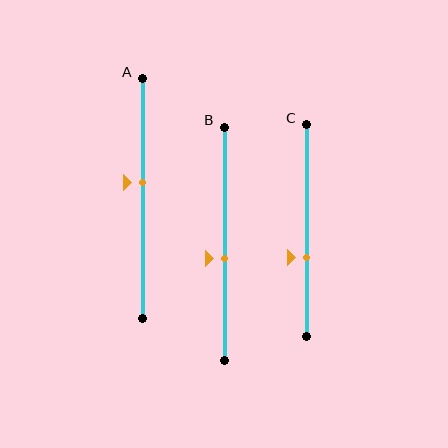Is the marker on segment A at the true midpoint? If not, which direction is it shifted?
No, the marker on segment A is shifted upward by about 7% of the segment length.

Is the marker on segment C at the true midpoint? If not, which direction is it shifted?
No, the marker on segment C is shifted downward by about 13% of the segment length.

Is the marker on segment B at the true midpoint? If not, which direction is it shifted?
No, the marker on segment B is shifted downward by about 6% of the segment length.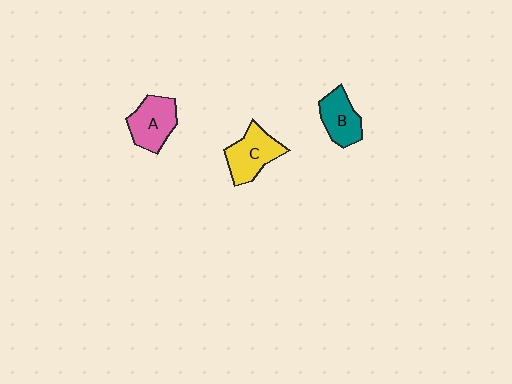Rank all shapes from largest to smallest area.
From largest to smallest: C (yellow), A (pink), B (teal).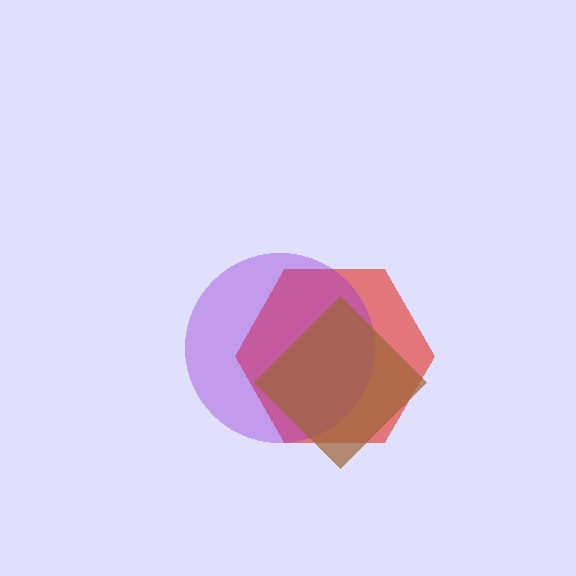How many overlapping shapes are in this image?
There are 3 overlapping shapes in the image.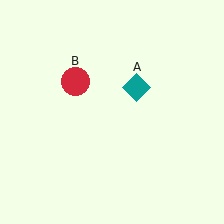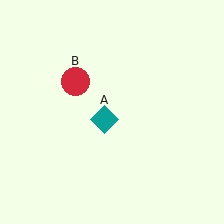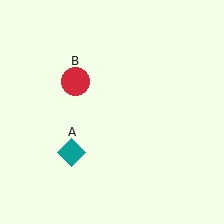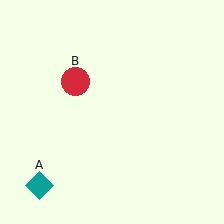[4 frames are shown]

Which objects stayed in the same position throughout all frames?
Red circle (object B) remained stationary.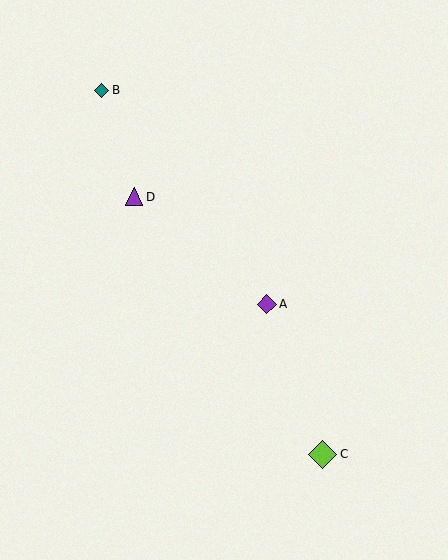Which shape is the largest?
The lime diamond (labeled C) is the largest.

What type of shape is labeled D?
Shape D is a purple triangle.